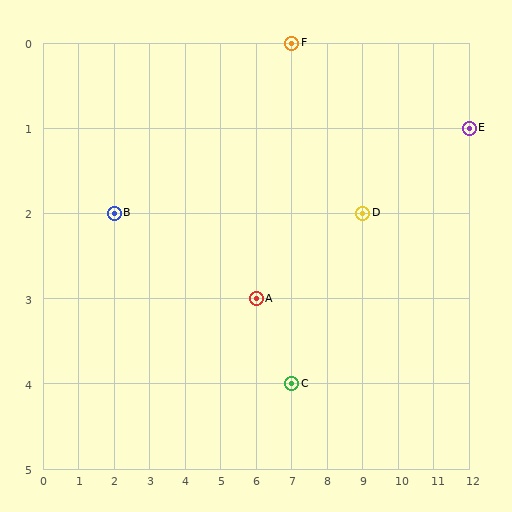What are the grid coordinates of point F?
Point F is at grid coordinates (7, 0).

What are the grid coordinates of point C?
Point C is at grid coordinates (7, 4).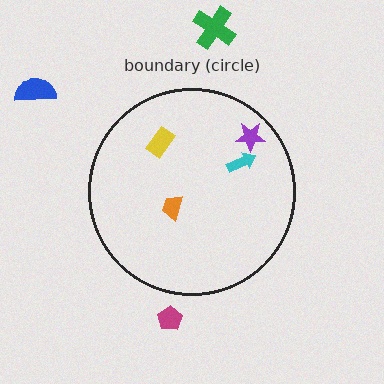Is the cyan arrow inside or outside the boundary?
Inside.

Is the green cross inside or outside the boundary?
Outside.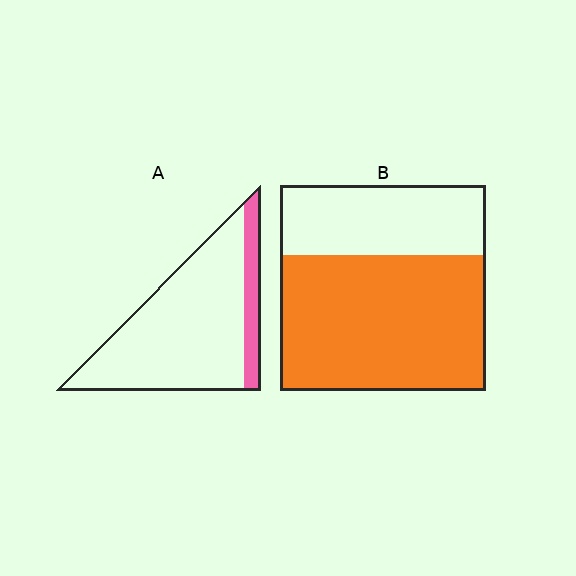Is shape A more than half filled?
No.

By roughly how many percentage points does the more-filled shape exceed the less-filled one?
By roughly 50 percentage points (B over A).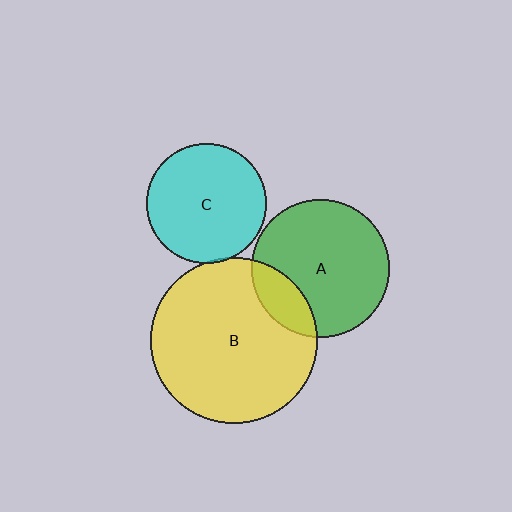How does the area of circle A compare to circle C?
Approximately 1.3 times.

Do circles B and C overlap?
Yes.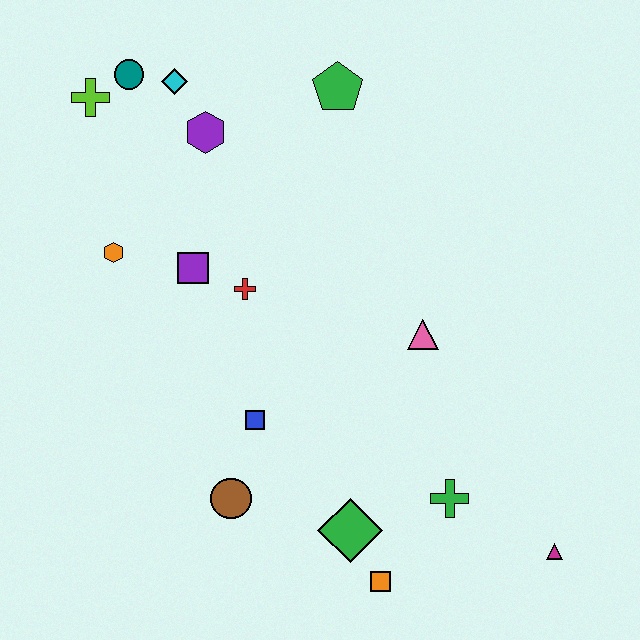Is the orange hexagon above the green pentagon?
No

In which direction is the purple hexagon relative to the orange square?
The purple hexagon is above the orange square.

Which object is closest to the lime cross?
The teal circle is closest to the lime cross.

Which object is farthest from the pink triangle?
The lime cross is farthest from the pink triangle.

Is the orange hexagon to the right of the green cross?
No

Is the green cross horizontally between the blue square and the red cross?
No